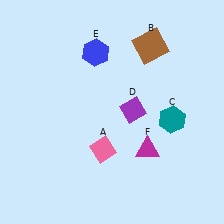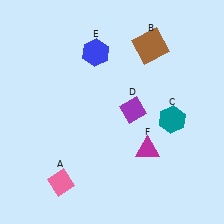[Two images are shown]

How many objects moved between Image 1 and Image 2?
1 object moved between the two images.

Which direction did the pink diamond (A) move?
The pink diamond (A) moved left.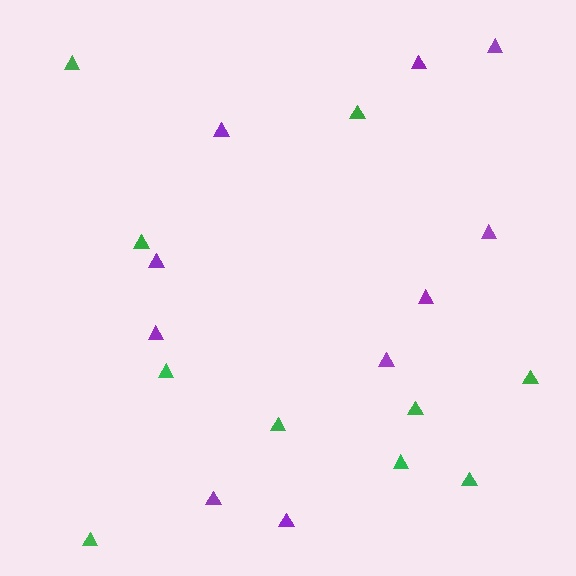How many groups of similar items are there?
There are 2 groups: one group of green triangles (10) and one group of purple triangles (10).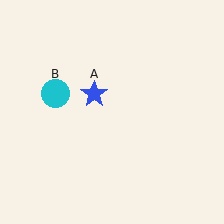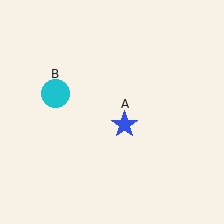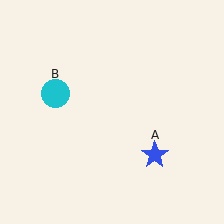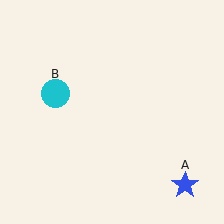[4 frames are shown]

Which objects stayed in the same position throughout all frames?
Cyan circle (object B) remained stationary.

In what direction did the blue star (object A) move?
The blue star (object A) moved down and to the right.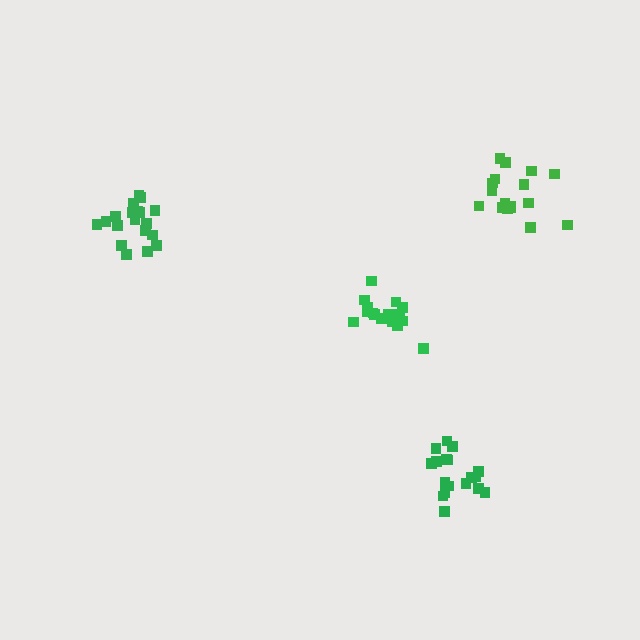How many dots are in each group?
Group 1: 16 dots, Group 2: 19 dots, Group 3: 18 dots, Group 4: 17 dots (70 total).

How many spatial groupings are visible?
There are 4 spatial groupings.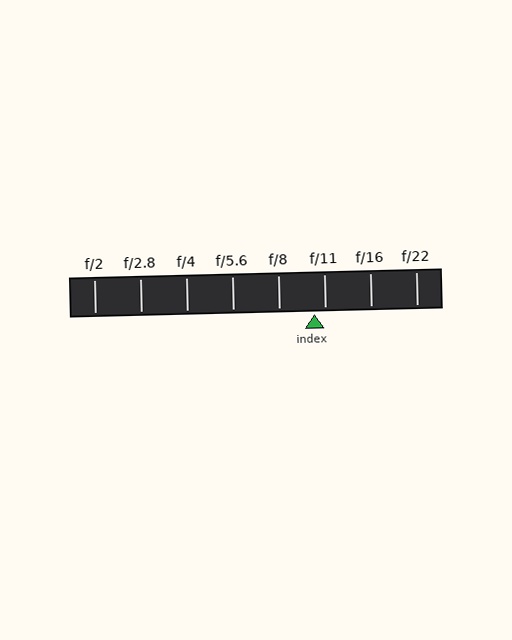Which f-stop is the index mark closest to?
The index mark is closest to f/11.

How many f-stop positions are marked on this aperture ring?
There are 8 f-stop positions marked.